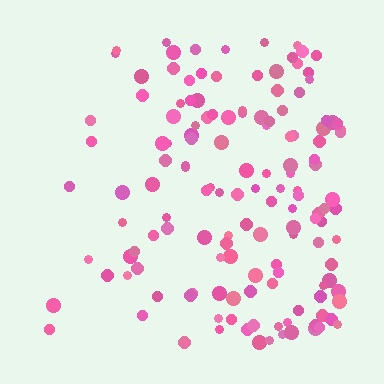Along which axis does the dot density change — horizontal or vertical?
Horizontal.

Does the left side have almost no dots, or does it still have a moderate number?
Still a moderate number, just noticeably fewer than the right.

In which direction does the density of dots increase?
From left to right, with the right side densest.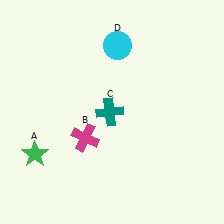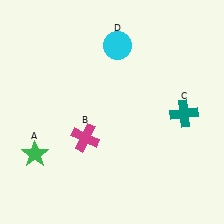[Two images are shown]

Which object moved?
The teal cross (C) moved right.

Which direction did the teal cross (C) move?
The teal cross (C) moved right.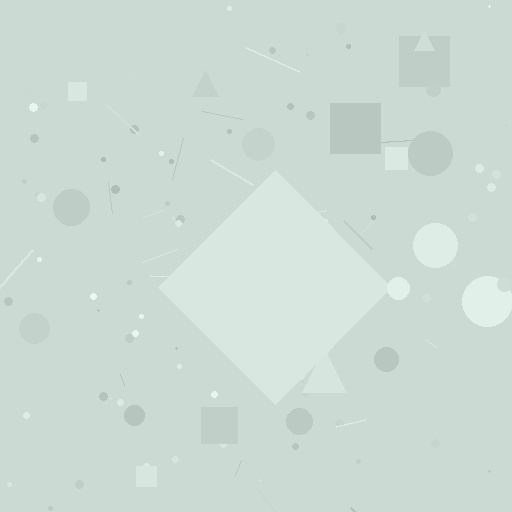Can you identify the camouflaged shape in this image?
The camouflaged shape is a diamond.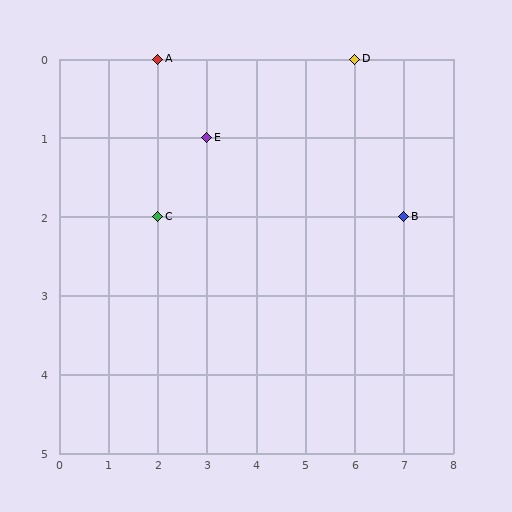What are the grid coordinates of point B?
Point B is at grid coordinates (7, 2).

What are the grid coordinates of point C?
Point C is at grid coordinates (2, 2).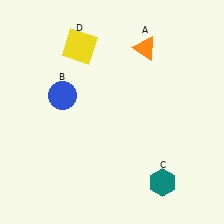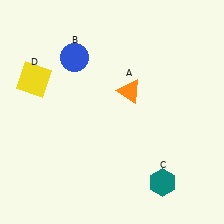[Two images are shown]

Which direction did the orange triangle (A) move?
The orange triangle (A) moved down.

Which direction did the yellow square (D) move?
The yellow square (D) moved left.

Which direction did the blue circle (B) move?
The blue circle (B) moved up.